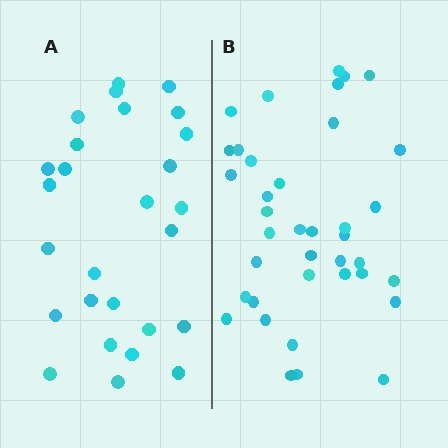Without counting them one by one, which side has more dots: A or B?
Region B (the right region) has more dots.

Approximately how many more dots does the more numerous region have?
Region B has roughly 12 or so more dots than region A.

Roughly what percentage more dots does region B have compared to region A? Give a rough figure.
About 40% more.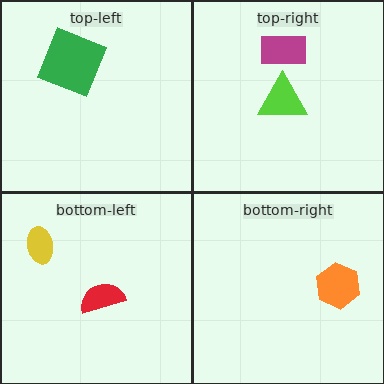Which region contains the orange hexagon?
The bottom-right region.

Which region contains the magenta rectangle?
The top-right region.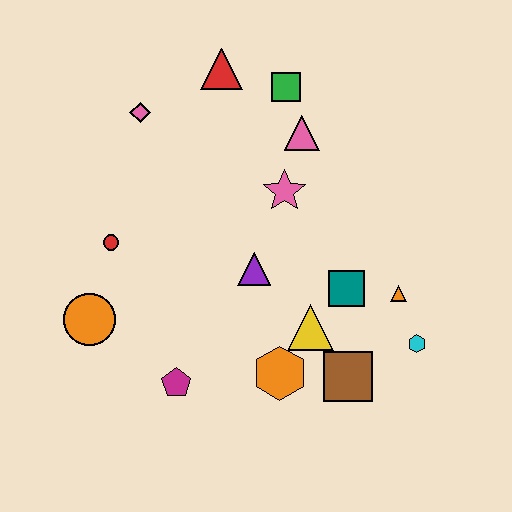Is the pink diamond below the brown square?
No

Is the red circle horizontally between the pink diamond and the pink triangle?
No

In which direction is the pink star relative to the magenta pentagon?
The pink star is above the magenta pentagon.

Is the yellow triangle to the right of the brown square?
No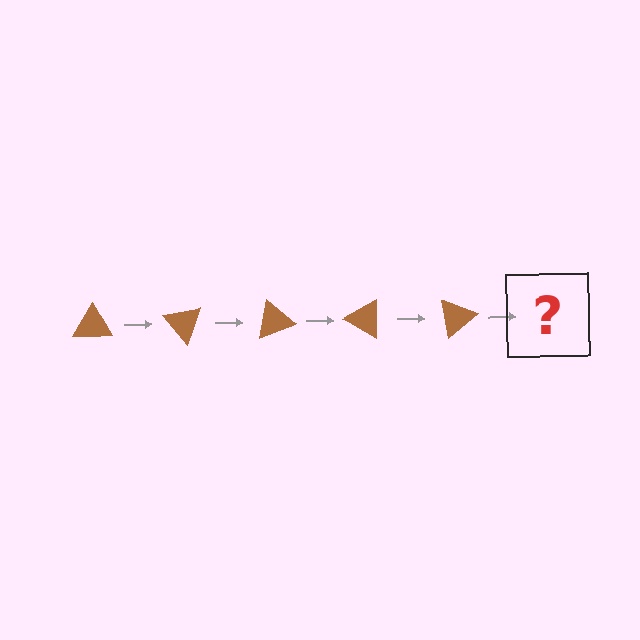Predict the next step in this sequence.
The next step is a brown triangle rotated 250 degrees.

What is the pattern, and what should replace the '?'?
The pattern is that the triangle rotates 50 degrees each step. The '?' should be a brown triangle rotated 250 degrees.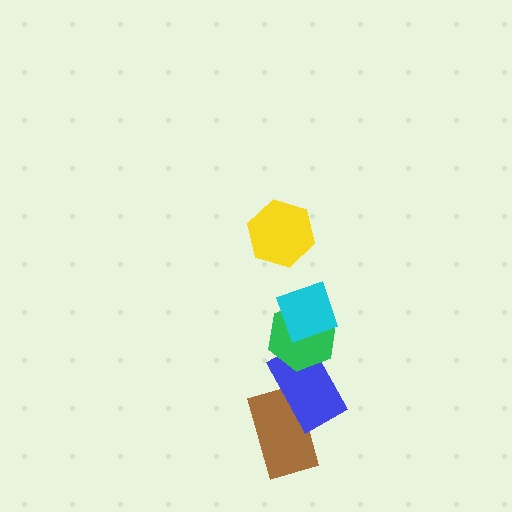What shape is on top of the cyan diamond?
The yellow hexagon is on top of the cyan diamond.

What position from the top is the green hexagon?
The green hexagon is 3rd from the top.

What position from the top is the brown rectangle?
The brown rectangle is 5th from the top.